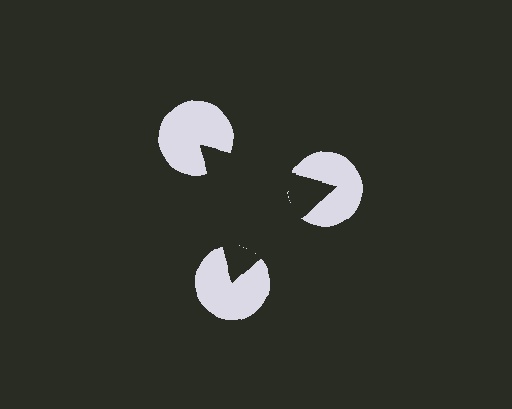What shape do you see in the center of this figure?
An illusory triangle — its edges are inferred from the aligned wedge cuts in the pac-man discs, not physically drawn.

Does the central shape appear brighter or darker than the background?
It typically appears slightly darker than the background, even though no actual brightness change is drawn.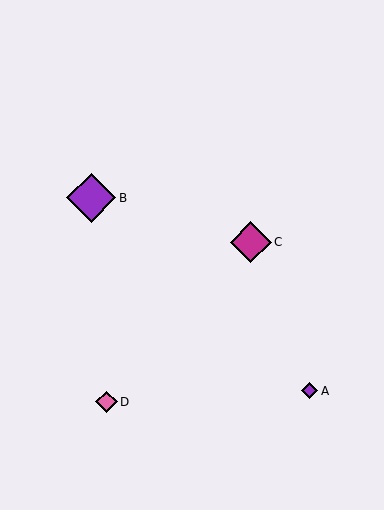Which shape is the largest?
The purple diamond (labeled B) is the largest.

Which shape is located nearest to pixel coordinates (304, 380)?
The purple diamond (labeled A) at (309, 391) is nearest to that location.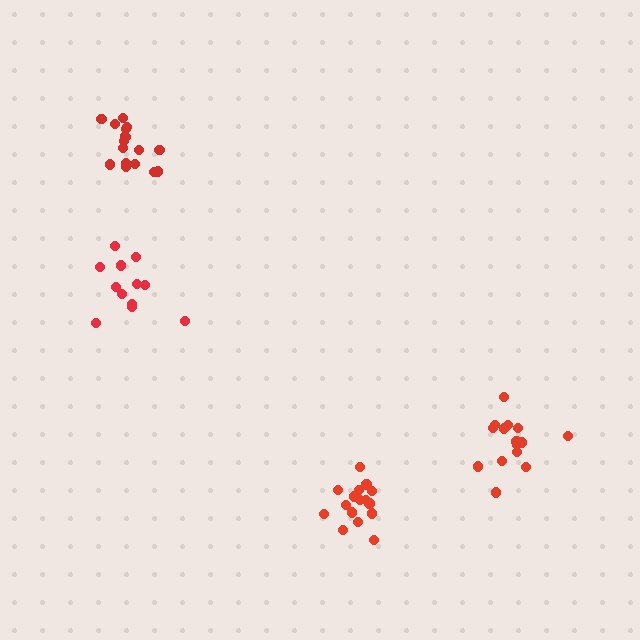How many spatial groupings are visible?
There are 4 spatial groupings.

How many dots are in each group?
Group 1: 16 dots, Group 2: 13 dots, Group 3: 17 dots, Group 4: 16 dots (62 total).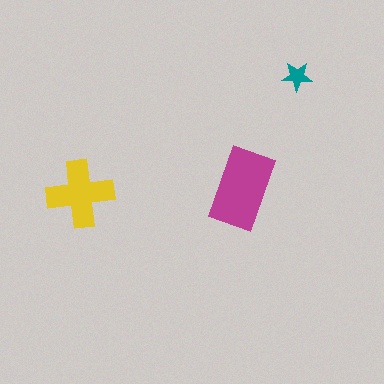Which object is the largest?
The magenta rectangle.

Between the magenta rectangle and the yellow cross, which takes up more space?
The magenta rectangle.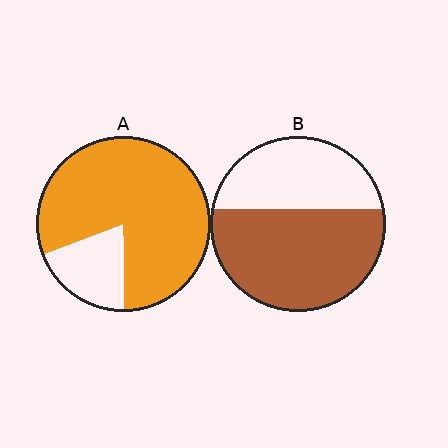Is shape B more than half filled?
Yes.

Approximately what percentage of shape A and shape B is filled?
A is approximately 80% and B is approximately 60%.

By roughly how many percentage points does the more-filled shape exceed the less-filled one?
By roughly 20 percentage points (A over B).